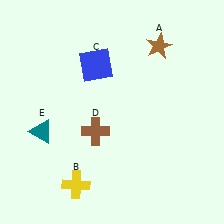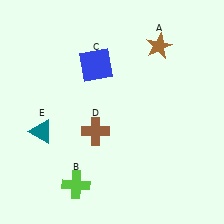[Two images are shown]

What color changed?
The cross (B) changed from yellow in Image 1 to lime in Image 2.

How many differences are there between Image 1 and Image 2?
There is 1 difference between the two images.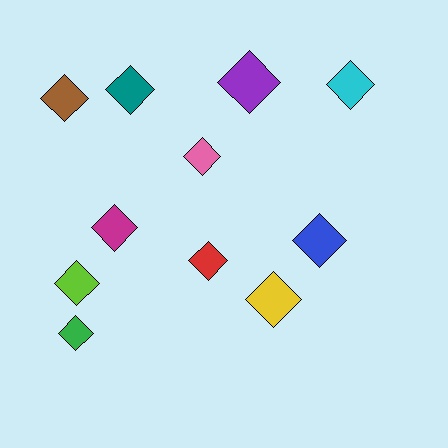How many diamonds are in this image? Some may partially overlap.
There are 11 diamonds.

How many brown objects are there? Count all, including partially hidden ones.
There is 1 brown object.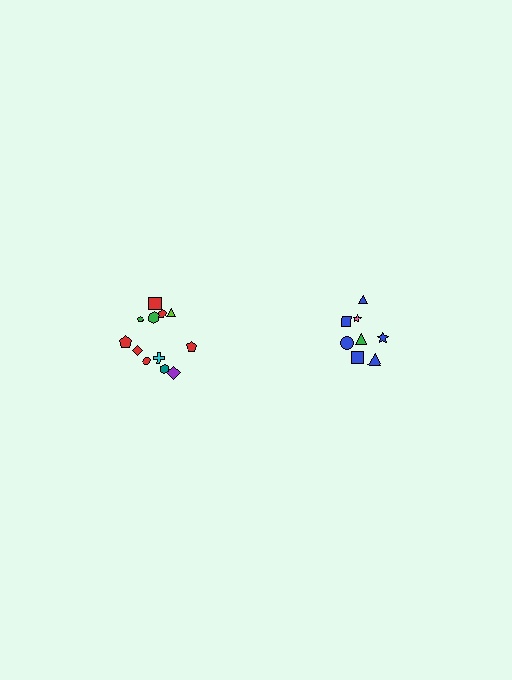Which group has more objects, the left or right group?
The left group.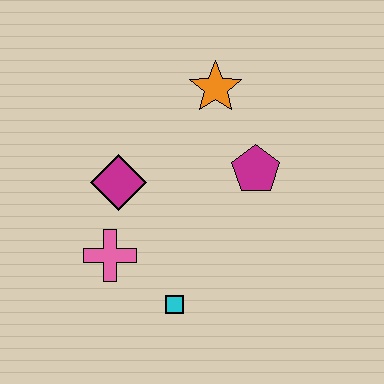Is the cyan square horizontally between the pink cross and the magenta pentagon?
Yes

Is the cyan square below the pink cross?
Yes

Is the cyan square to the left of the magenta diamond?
No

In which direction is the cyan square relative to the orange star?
The cyan square is below the orange star.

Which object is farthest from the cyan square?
The orange star is farthest from the cyan square.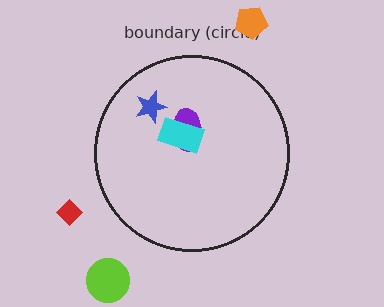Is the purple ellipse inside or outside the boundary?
Inside.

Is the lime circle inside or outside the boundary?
Outside.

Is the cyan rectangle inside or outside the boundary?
Inside.